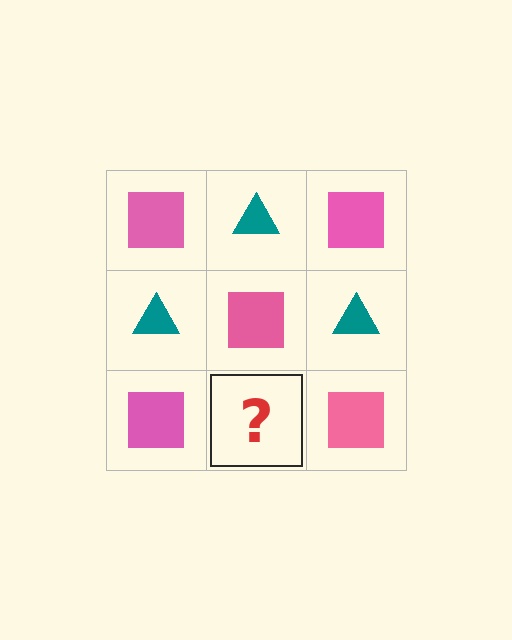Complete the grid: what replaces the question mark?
The question mark should be replaced with a teal triangle.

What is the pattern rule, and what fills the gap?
The rule is that it alternates pink square and teal triangle in a checkerboard pattern. The gap should be filled with a teal triangle.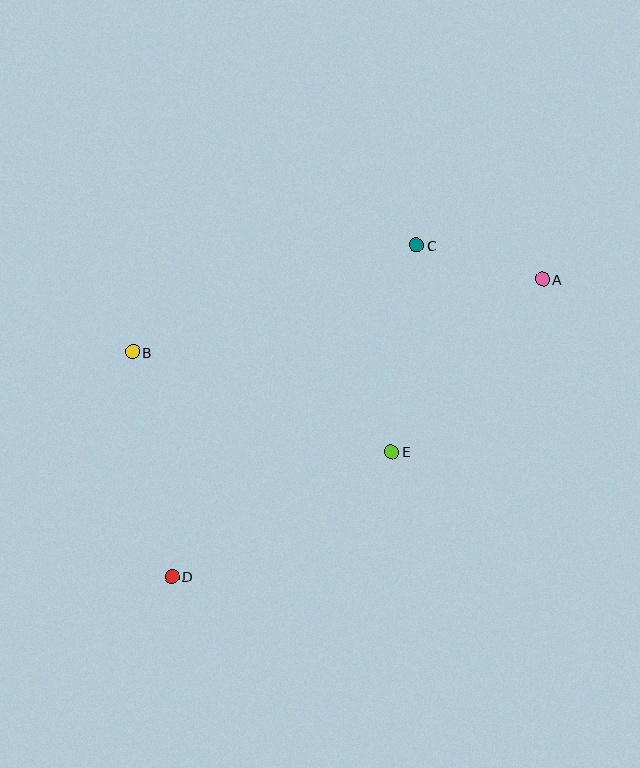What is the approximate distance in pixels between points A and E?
The distance between A and E is approximately 229 pixels.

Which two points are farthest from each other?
Points A and D are farthest from each other.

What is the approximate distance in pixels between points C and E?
The distance between C and E is approximately 208 pixels.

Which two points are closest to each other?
Points A and C are closest to each other.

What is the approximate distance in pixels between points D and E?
The distance between D and E is approximately 252 pixels.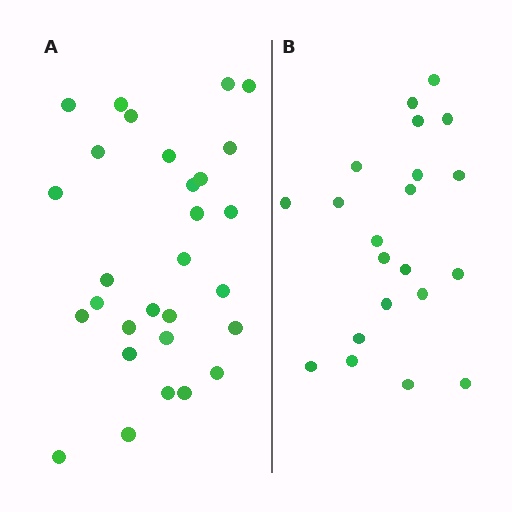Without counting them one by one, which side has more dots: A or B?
Region A (the left region) has more dots.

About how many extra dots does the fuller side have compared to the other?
Region A has roughly 8 or so more dots than region B.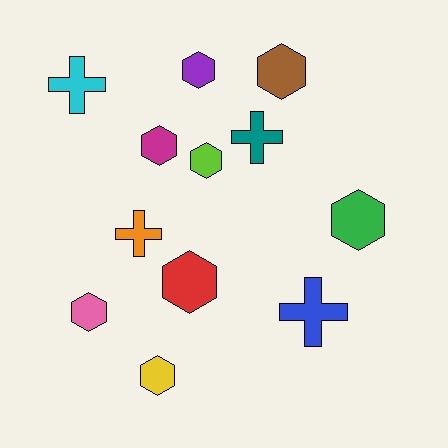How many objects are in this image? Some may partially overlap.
There are 12 objects.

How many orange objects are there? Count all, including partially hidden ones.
There is 1 orange object.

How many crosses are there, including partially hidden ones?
There are 4 crosses.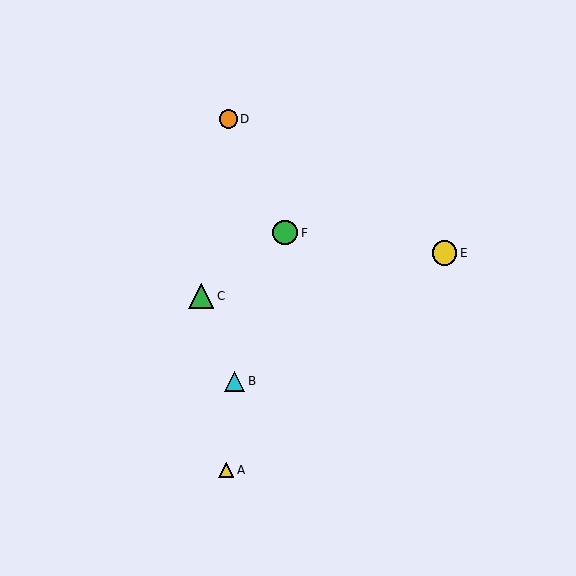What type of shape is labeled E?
Shape E is a yellow circle.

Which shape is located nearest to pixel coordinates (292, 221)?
The green circle (labeled F) at (285, 233) is nearest to that location.